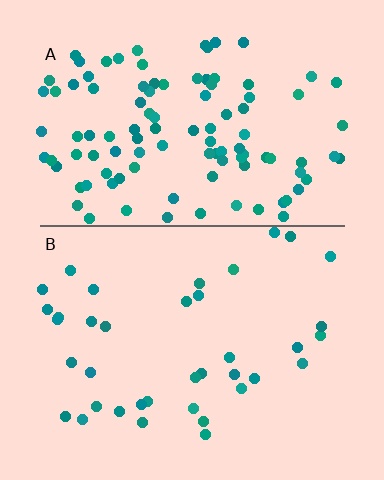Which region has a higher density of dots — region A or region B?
A (the top).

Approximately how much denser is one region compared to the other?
Approximately 2.8× — region A over region B.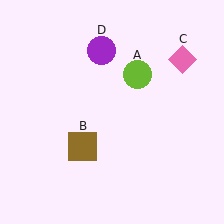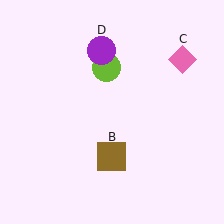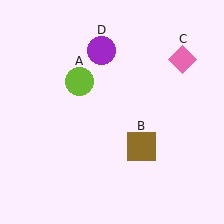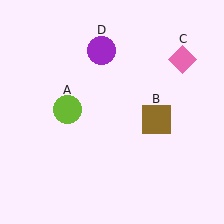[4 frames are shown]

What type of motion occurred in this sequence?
The lime circle (object A), brown square (object B) rotated counterclockwise around the center of the scene.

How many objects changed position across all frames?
2 objects changed position: lime circle (object A), brown square (object B).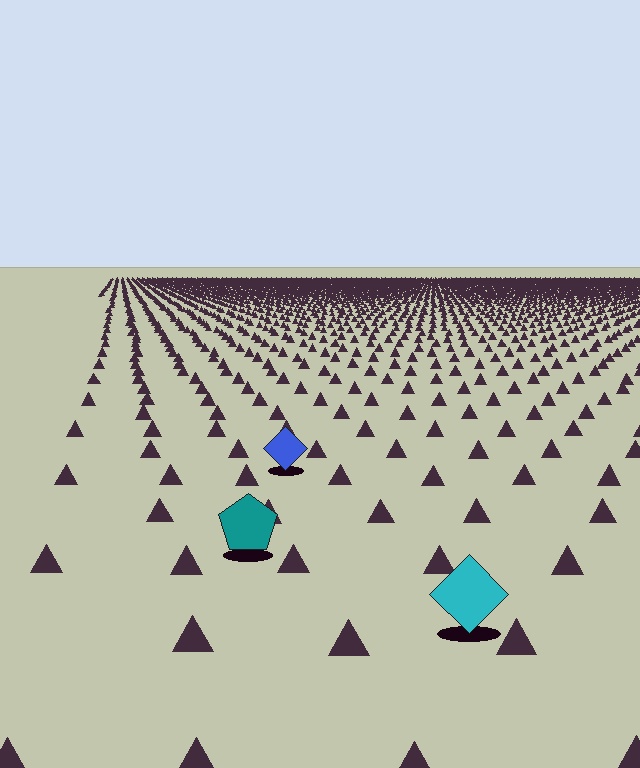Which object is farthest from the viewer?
The blue diamond is farthest from the viewer. It appears smaller and the ground texture around it is denser.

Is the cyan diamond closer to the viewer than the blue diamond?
Yes. The cyan diamond is closer — you can tell from the texture gradient: the ground texture is coarser near it.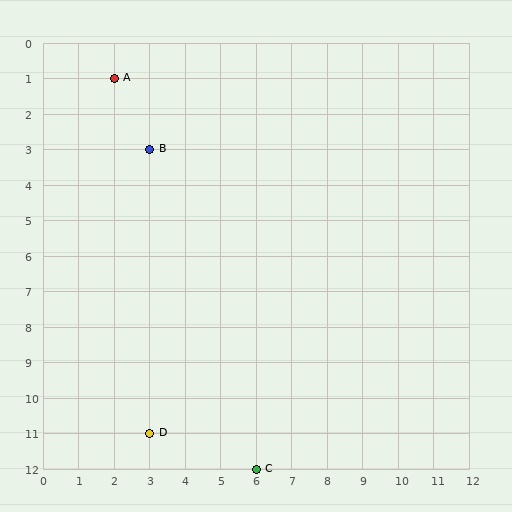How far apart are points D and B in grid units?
Points D and B are 8 rows apart.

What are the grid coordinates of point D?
Point D is at grid coordinates (3, 11).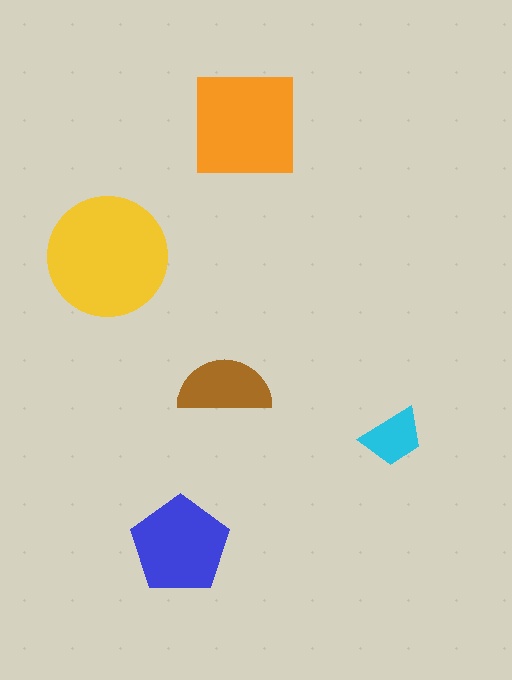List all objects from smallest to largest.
The cyan trapezoid, the brown semicircle, the blue pentagon, the orange square, the yellow circle.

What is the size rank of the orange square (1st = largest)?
2nd.